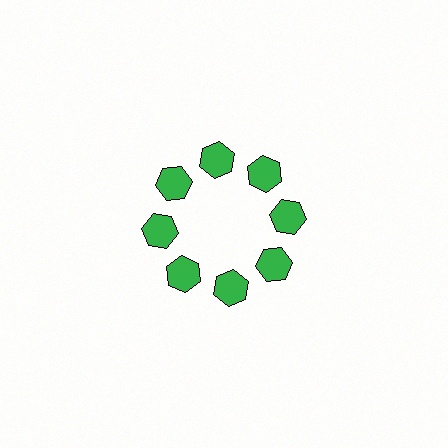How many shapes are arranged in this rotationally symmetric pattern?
There are 8 shapes, arranged in 8 groups of 1.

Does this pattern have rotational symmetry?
Yes, this pattern has 8-fold rotational symmetry. It looks the same after rotating 45 degrees around the center.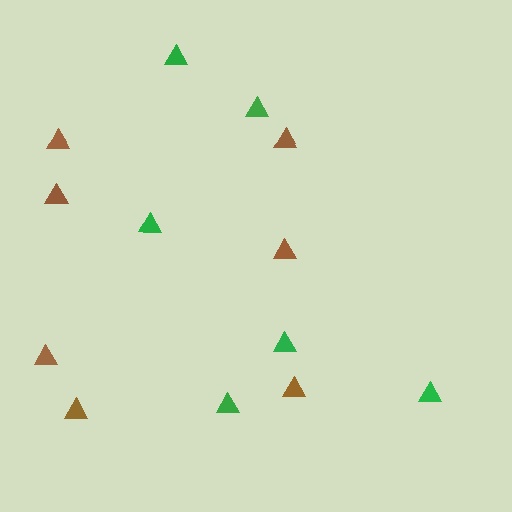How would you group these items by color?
There are 2 groups: one group of green triangles (6) and one group of brown triangles (7).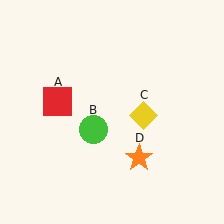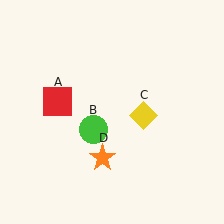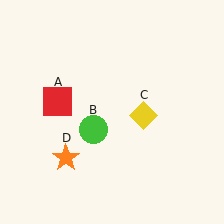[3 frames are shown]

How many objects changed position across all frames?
1 object changed position: orange star (object D).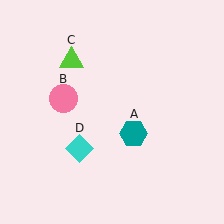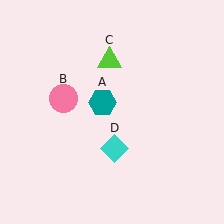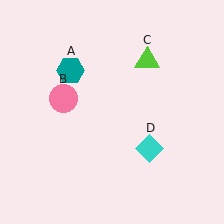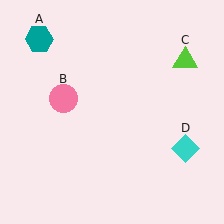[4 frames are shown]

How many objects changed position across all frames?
3 objects changed position: teal hexagon (object A), lime triangle (object C), cyan diamond (object D).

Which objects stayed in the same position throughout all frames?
Pink circle (object B) remained stationary.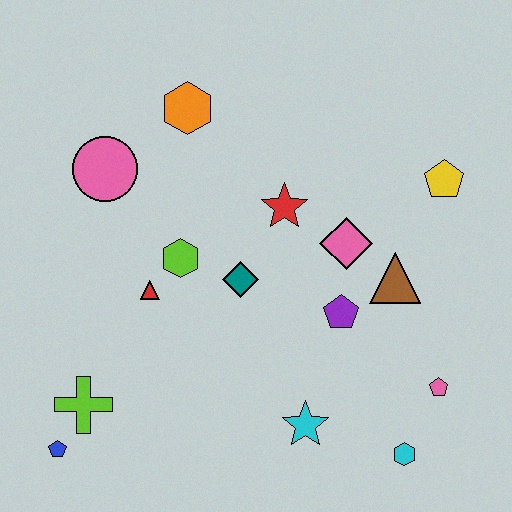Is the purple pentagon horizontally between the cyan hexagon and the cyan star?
Yes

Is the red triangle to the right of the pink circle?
Yes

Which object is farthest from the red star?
The blue pentagon is farthest from the red star.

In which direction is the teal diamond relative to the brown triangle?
The teal diamond is to the left of the brown triangle.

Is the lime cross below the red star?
Yes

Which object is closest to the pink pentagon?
The cyan hexagon is closest to the pink pentagon.